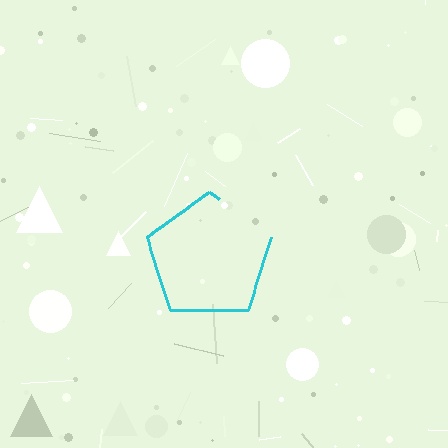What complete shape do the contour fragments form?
The contour fragments form a pentagon.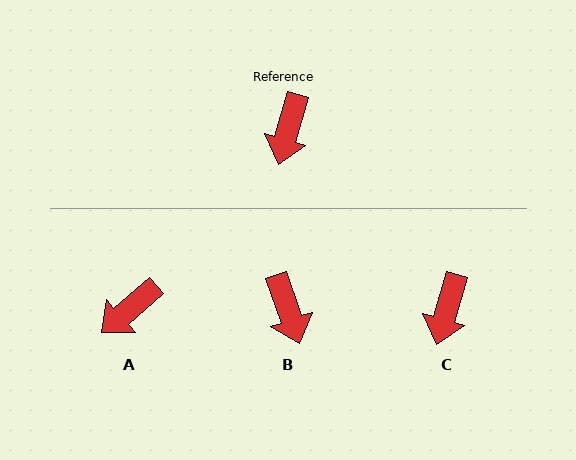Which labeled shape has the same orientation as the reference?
C.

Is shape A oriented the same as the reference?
No, it is off by about 33 degrees.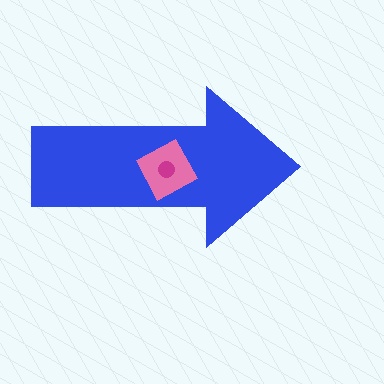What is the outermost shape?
The blue arrow.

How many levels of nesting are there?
3.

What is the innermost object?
The magenta circle.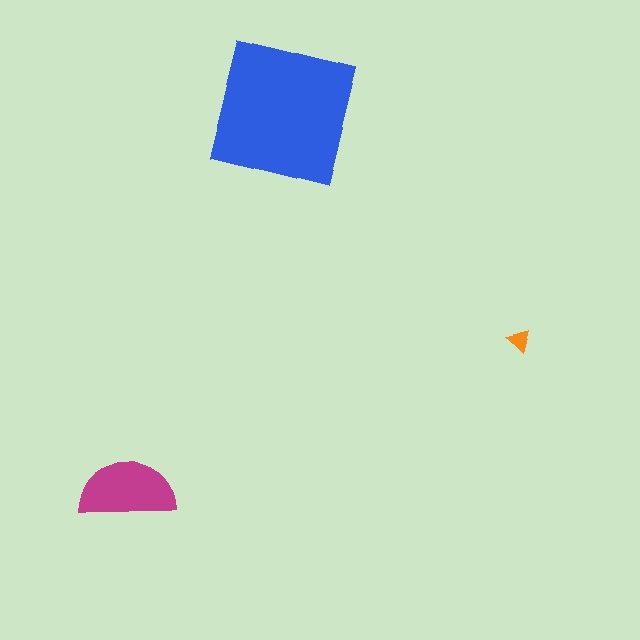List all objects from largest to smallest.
The blue square, the magenta semicircle, the orange triangle.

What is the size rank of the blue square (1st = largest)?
1st.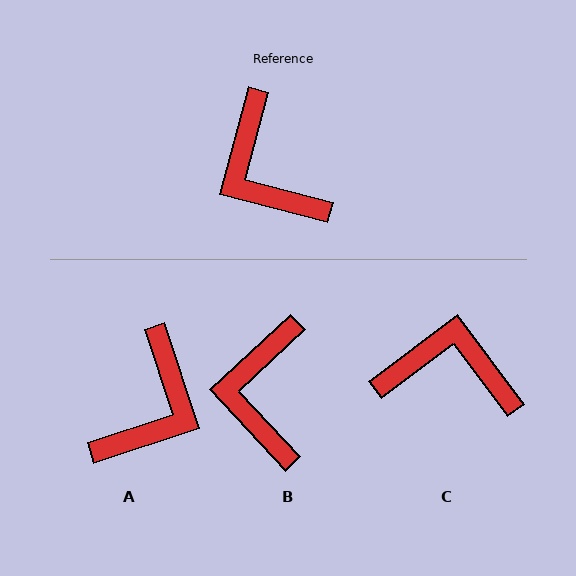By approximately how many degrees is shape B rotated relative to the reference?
Approximately 32 degrees clockwise.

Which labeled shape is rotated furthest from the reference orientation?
C, about 128 degrees away.